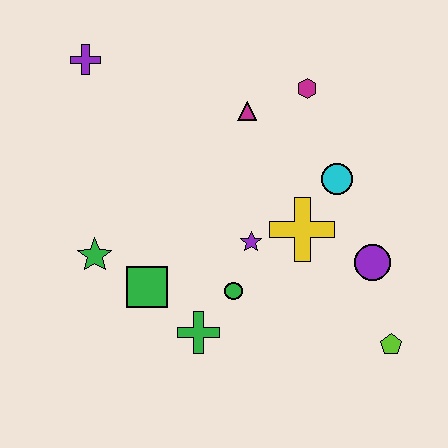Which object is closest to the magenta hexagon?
The magenta triangle is closest to the magenta hexagon.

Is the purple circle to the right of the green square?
Yes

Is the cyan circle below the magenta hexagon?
Yes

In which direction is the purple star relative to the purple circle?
The purple star is to the left of the purple circle.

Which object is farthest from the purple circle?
The purple cross is farthest from the purple circle.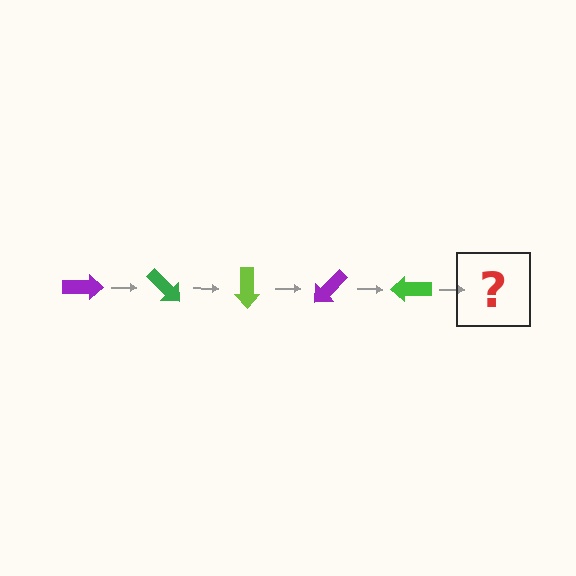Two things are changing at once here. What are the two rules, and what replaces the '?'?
The two rules are that it rotates 45 degrees each step and the color cycles through purple, green, and lime. The '?' should be a lime arrow, rotated 225 degrees from the start.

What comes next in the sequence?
The next element should be a lime arrow, rotated 225 degrees from the start.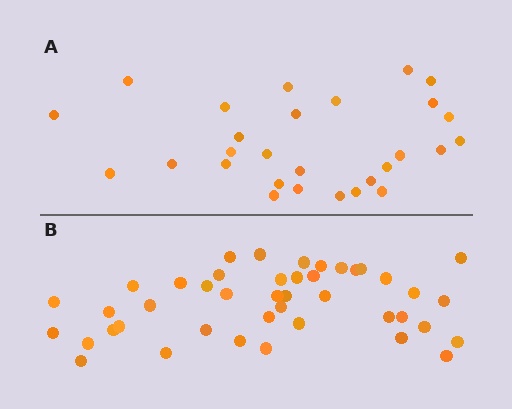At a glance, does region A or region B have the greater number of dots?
Region B (the bottom region) has more dots.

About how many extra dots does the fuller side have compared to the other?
Region B has approximately 15 more dots than region A.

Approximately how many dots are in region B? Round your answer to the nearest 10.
About 40 dots. (The exact count is 43, which rounds to 40.)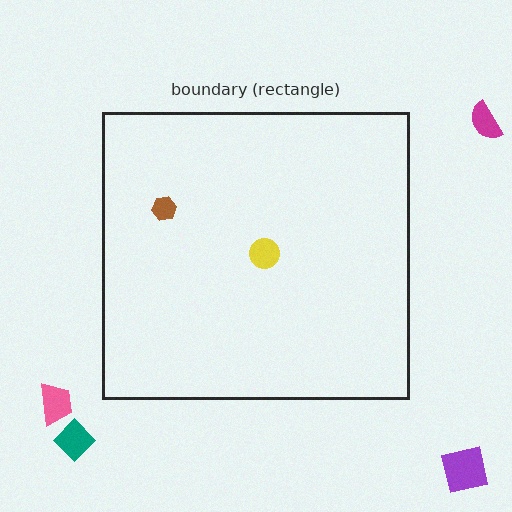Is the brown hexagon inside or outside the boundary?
Inside.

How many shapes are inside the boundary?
2 inside, 4 outside.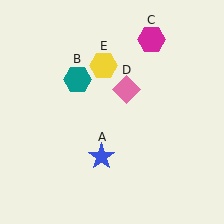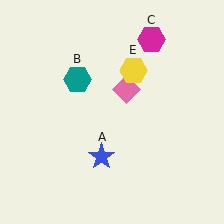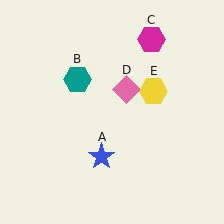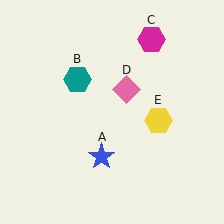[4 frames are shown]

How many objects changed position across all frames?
1 object changed position: yellow hexagon (object E).